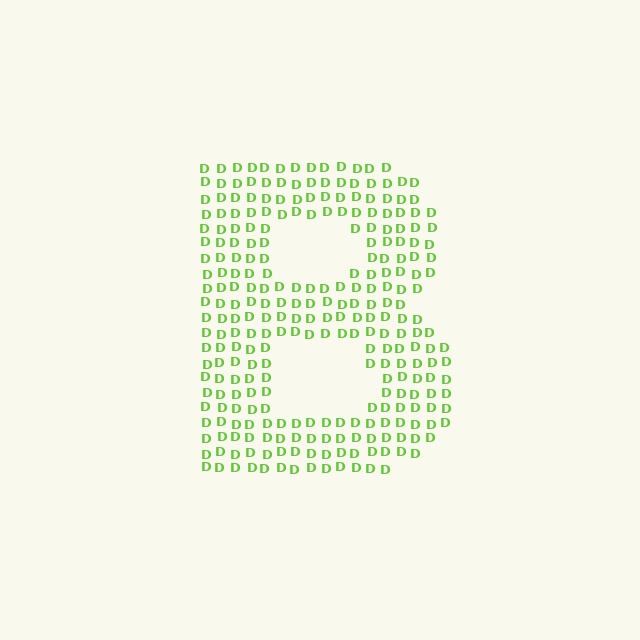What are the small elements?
The small elements are letter D's.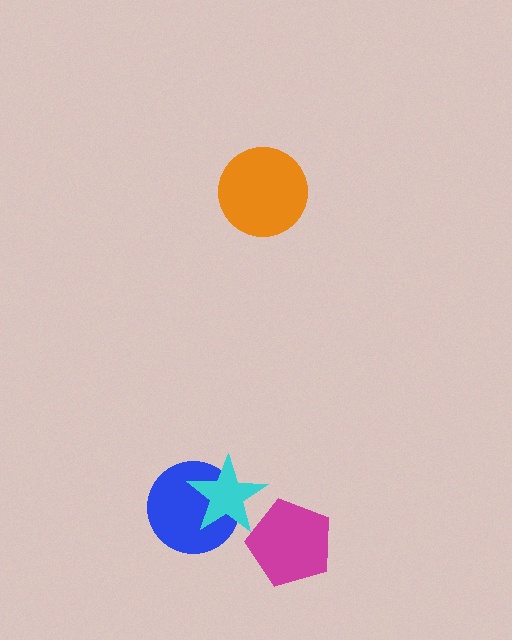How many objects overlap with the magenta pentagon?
1 object overlaps with the magenta pentagon.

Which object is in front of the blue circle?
The cyan star is in front of the blue circle.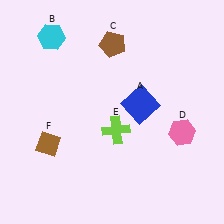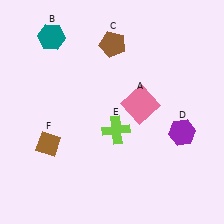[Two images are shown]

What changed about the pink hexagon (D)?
In Image 1, D is pink. In Image 2, it changed to purple.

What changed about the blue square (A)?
In Image 1, A is blue. In Image 2, it changed to pink.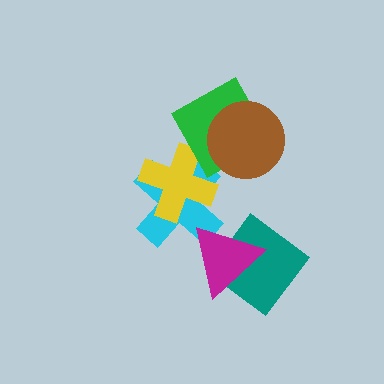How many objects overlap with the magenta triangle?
2 objects overlap with the magenta triangle.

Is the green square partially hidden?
Yes, it is partially covered by another shape.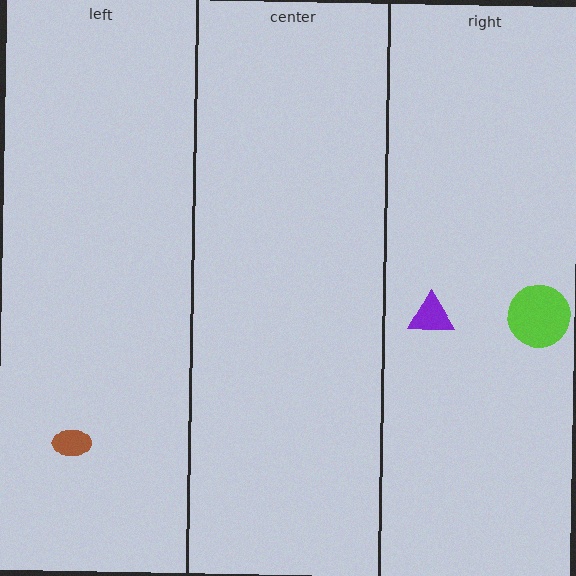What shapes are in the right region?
The purple triangle, the lime circle.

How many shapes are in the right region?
2.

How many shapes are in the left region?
1.